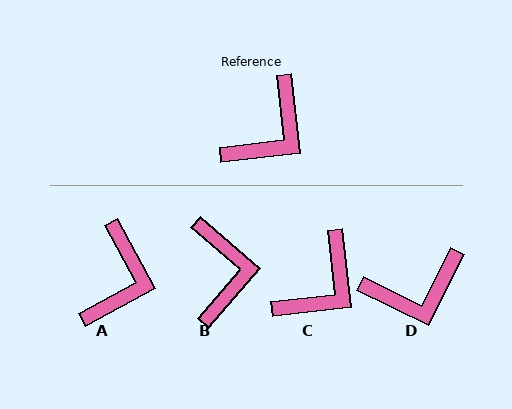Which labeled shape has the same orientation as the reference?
C.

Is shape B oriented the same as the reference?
No, it is off by about 43 degrees.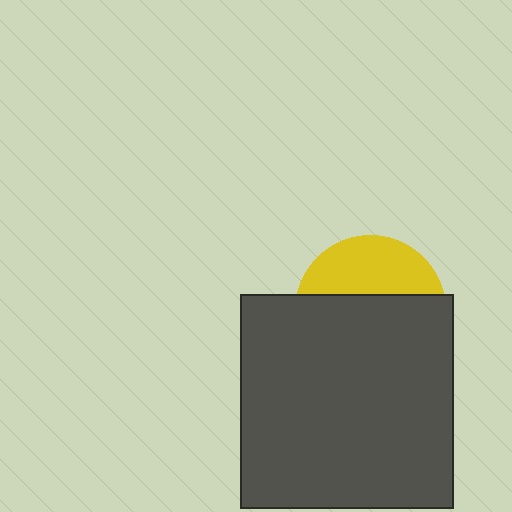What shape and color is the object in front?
The object in front is a dark gray square.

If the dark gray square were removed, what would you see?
You would see the complete yellow circle.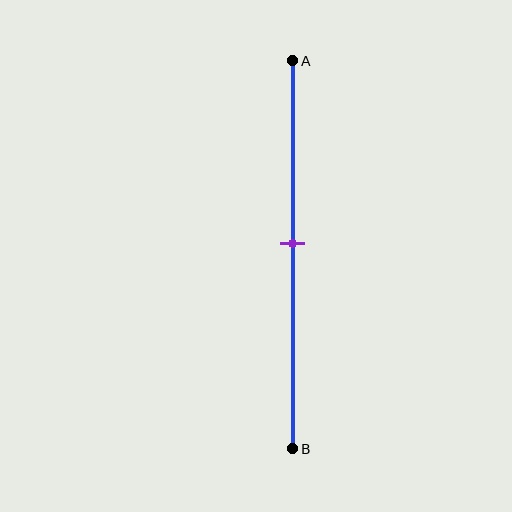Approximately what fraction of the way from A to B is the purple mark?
The purple mark is approximately 45% of the way from A to B.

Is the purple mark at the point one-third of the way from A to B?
No, the mark is at about 45% from A, not at the 33% one-third point.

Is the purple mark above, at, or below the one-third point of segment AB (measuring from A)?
The purple mark is below the one-third point of segment AB.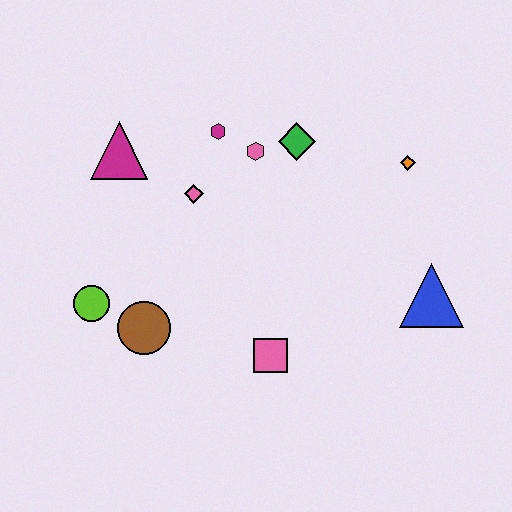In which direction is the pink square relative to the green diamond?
The pink square is below the green diamond.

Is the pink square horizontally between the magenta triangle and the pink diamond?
No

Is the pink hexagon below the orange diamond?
No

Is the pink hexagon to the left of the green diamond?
Yes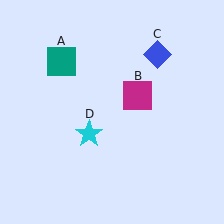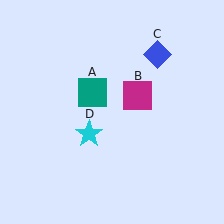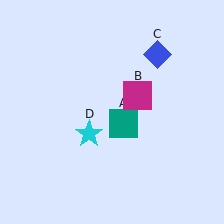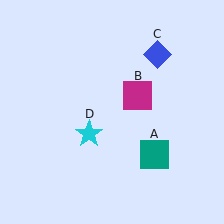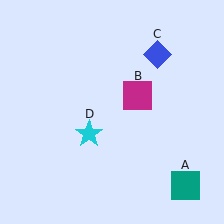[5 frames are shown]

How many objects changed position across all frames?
1 object changed position: teal square (object A).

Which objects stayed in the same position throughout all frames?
Magenta square (object B) and blue diamond (object C) and cyan star (object D) remained stationary.